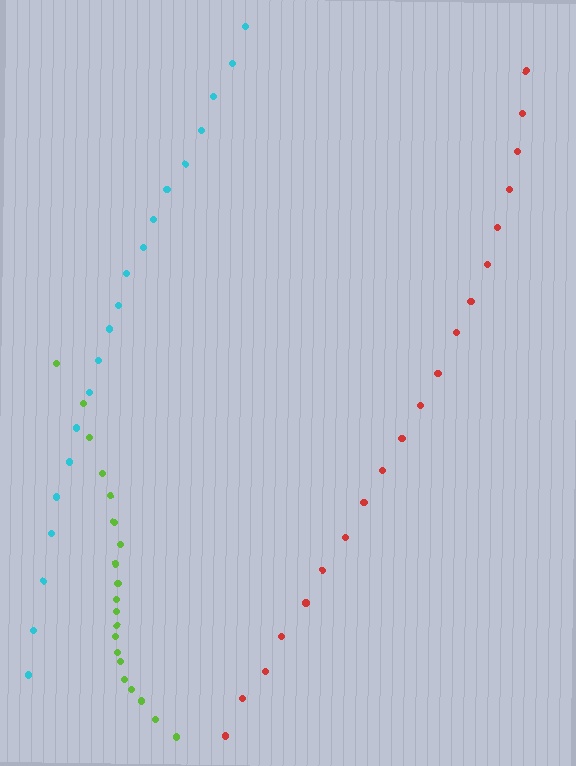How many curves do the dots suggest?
There are 3 distinct paths.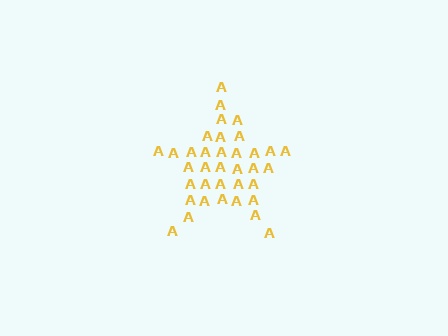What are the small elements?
The small elements are letter A's.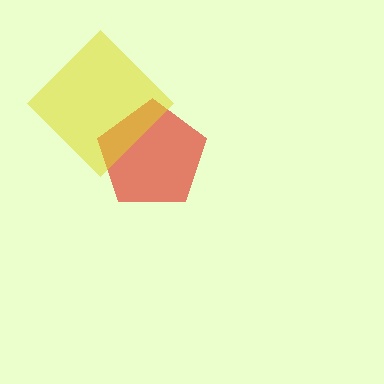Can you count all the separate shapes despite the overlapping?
Yes, there are 2 separate shapes.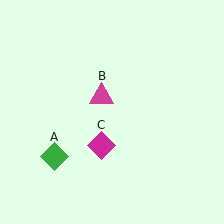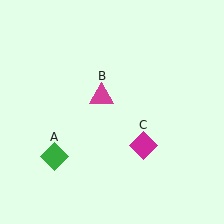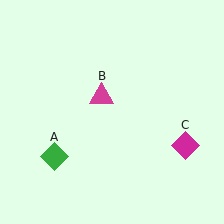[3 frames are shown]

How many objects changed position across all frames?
1 object changed position: magenta diamond (object C).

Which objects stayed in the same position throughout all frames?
Green diamond (object A) and magenta triangle (object B) remained stationary.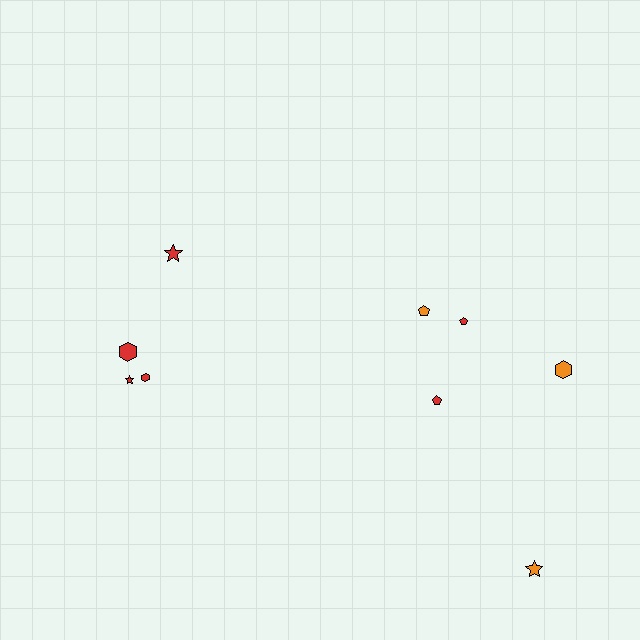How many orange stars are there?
There is 1 orange star.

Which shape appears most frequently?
Star, with 3 objects.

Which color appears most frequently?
Red, with 6 objects.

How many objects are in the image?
There are 9 objects.